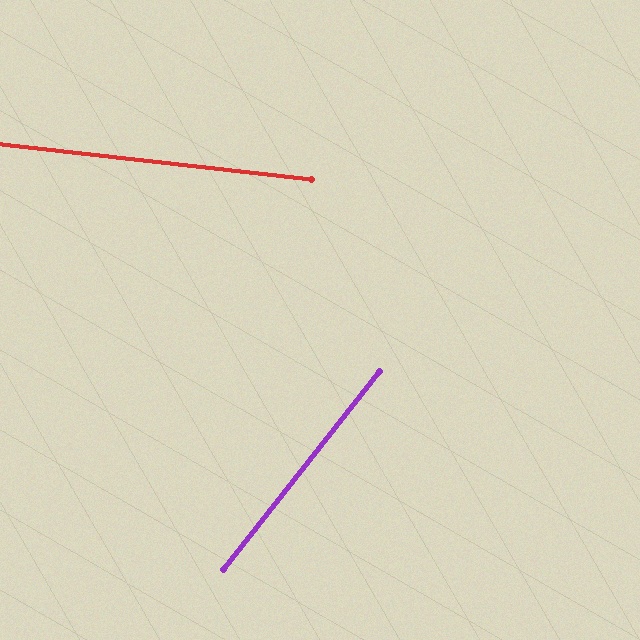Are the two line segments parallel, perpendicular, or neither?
Neither parallel nor perpendicular — they differ by about 58°.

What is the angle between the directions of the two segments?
Approximately 58 degrees.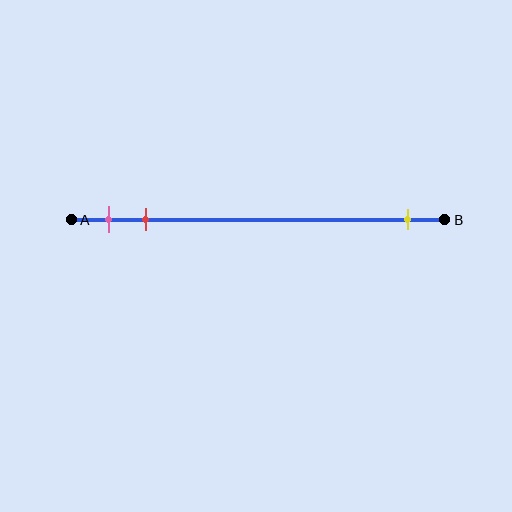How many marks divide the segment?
There are 3 marks dividing the segment.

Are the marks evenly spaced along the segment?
No, the marks are not evenly spaced.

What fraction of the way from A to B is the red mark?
The red mark is approximately 20% (0.2) of the way from A to B.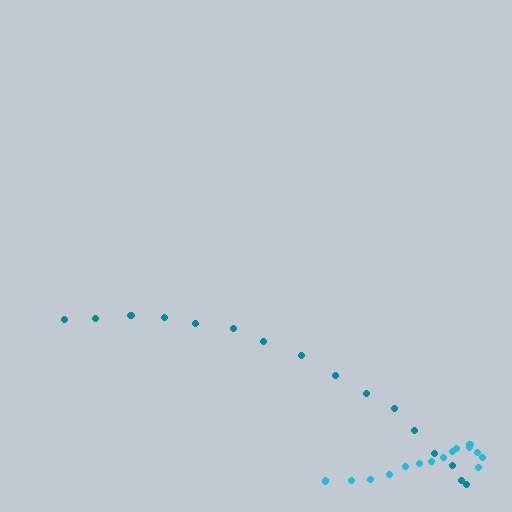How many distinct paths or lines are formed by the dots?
There are 2 distinct paths.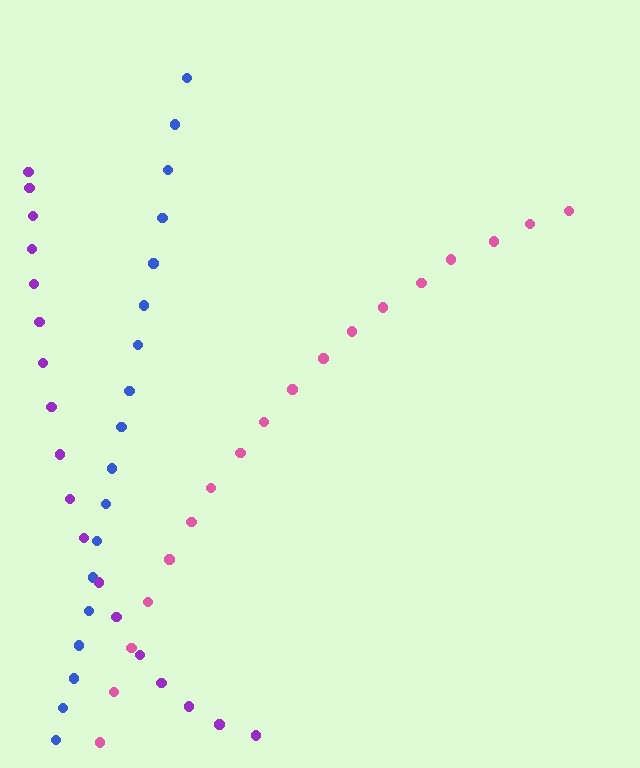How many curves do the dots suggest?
There are 3 distinct paths.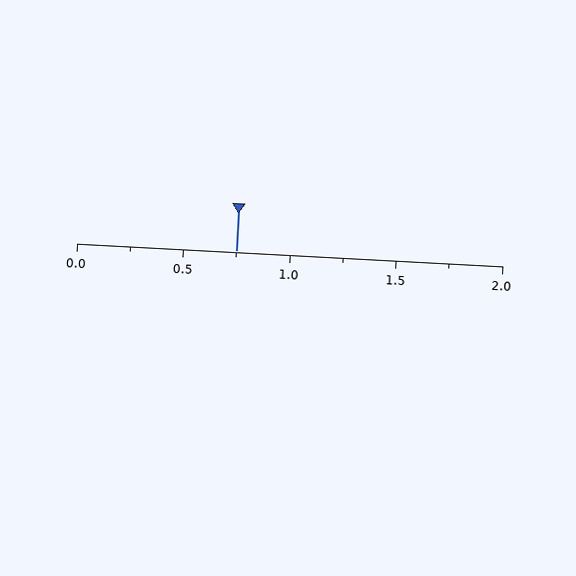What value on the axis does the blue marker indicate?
The marker indicates approximately 0.75.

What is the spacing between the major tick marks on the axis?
The major ticks are spaced 0.5 apart.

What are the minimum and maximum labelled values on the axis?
The axis runs from 0.0 to 2.0.